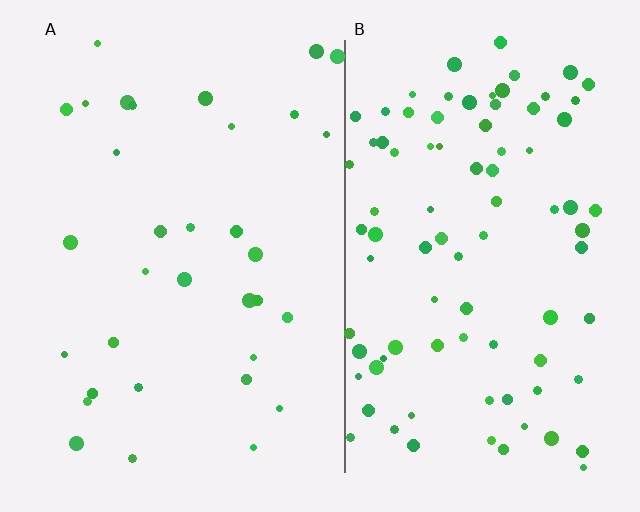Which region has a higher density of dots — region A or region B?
B (the right).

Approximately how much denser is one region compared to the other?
Approximately 2.7× — region B over region A.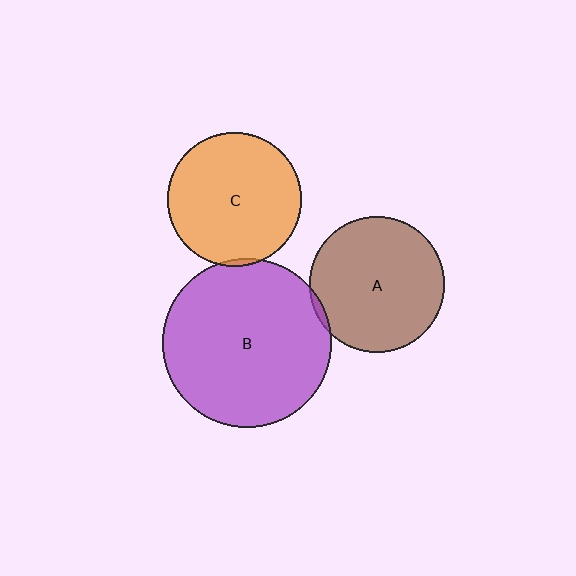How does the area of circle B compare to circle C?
Approximately 1.6 times.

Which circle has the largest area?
Circle B (purple).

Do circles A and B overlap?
Yes.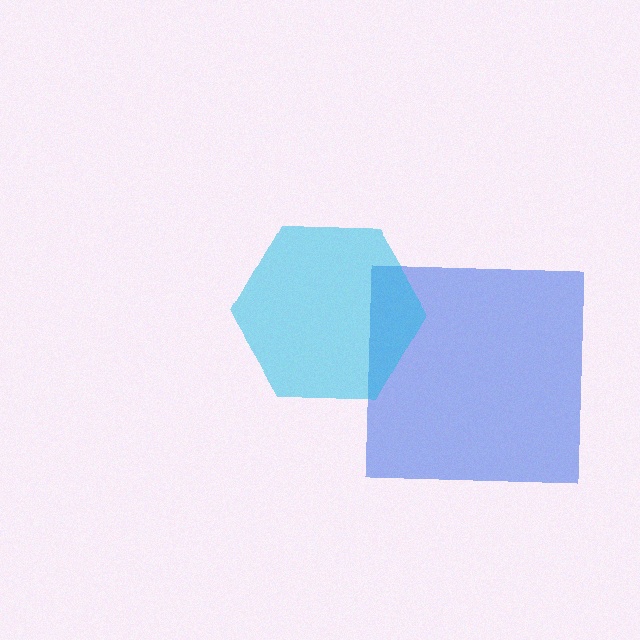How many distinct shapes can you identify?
There are 2 distinct shapes: a blue square, a cyan hexagon.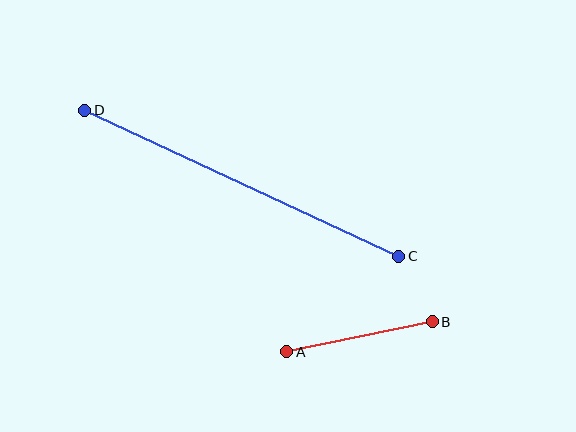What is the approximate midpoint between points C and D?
The midpoint is at approximately (242, 183) pixels.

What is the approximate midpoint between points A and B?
The midpoint is at approximately (360, 337) pixels.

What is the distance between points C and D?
The distance is approximately 346 pixels.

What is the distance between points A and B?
The distance is approximately 148 pixels.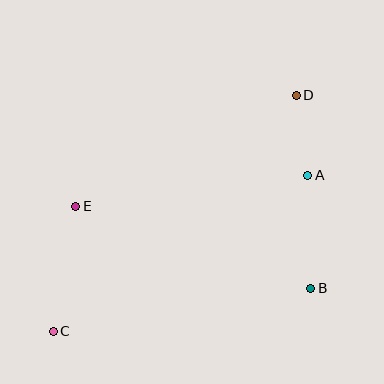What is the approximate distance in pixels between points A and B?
The distance between A and B is approximately 113 pixels.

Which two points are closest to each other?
Points A and D are closest to each other.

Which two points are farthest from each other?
Points C and D are farthest from each other.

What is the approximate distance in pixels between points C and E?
The distance between C and E is approximately 127 pixels.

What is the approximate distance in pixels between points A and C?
The distance between A and C is approximately 299 pixels.